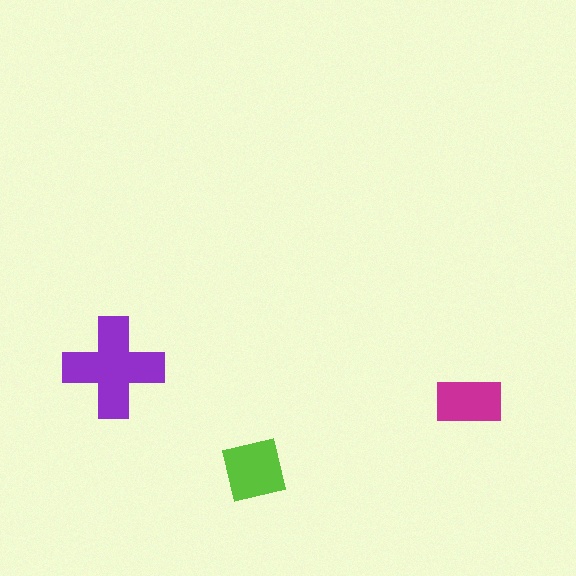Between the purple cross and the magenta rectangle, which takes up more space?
The purple cross.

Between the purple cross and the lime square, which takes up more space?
The purple cross.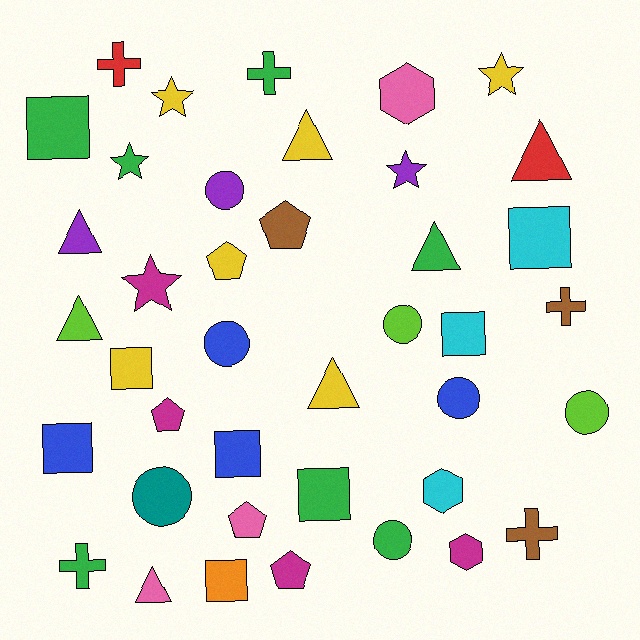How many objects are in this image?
There are 40 objects.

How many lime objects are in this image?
There are 3 lime objects.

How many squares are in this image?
There are 8 squares.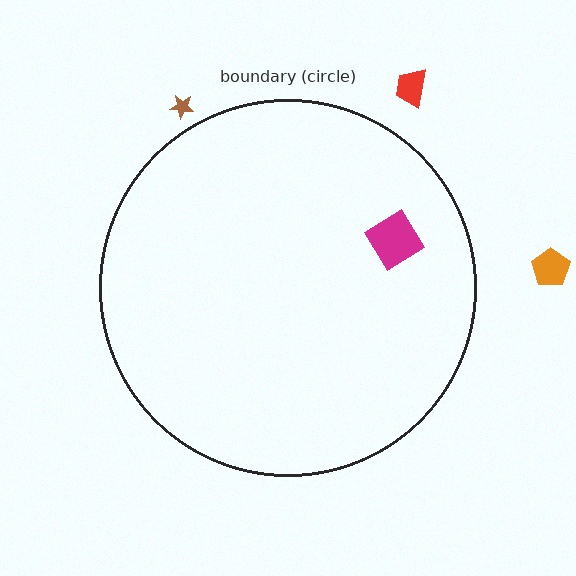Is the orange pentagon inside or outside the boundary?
Outside.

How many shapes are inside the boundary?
1 inside, 3 outside.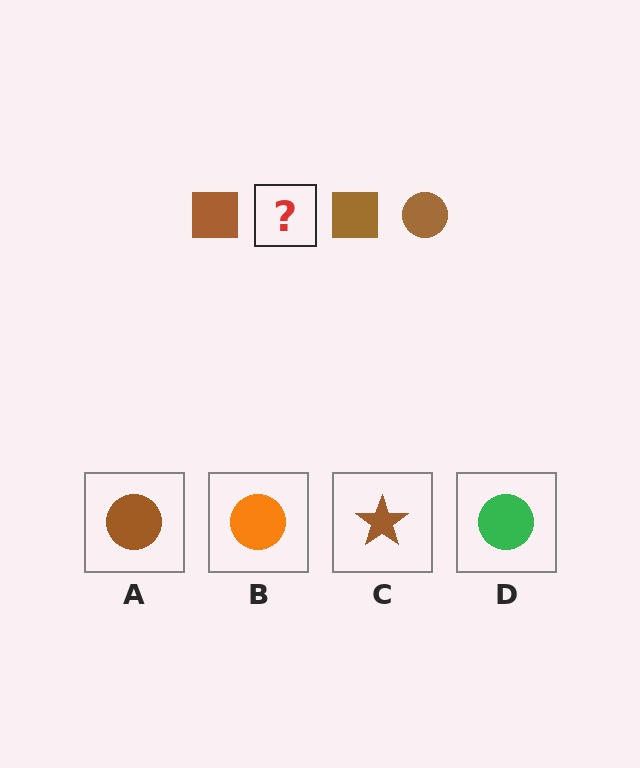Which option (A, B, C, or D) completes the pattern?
A.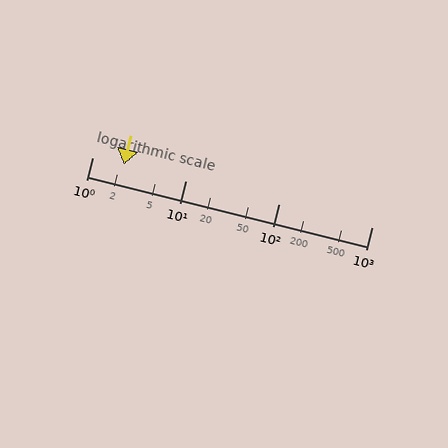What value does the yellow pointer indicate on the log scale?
The pointer indicates approximately 2.2.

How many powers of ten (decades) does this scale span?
The scale spans 3 decades, from 1 to 1000.